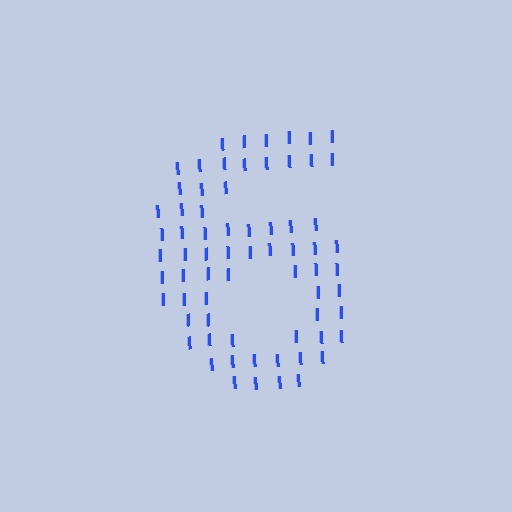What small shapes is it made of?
It is made of small letter I's.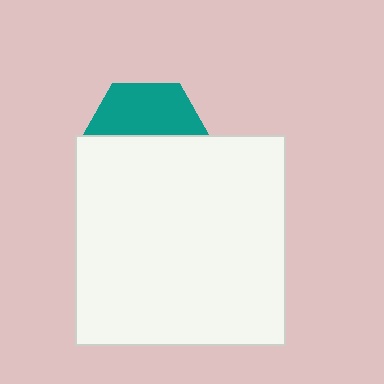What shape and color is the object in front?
The object in front is a white square.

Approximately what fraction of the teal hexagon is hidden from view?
Roughly 57% of the teal hexagon is hidden behind the white square.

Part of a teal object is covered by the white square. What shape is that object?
It is a hexagon.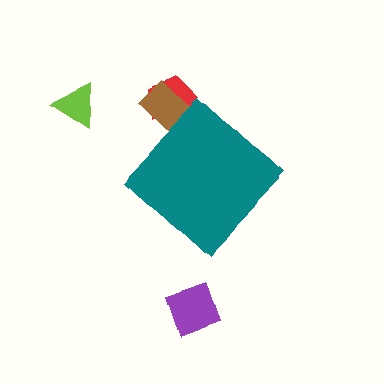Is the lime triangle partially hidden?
No, the lime triangle is fully visible.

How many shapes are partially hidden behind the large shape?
2 shapes are partially hidden.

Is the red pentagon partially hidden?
Yes, the red pentagon is partially hidden behind the teal diamond.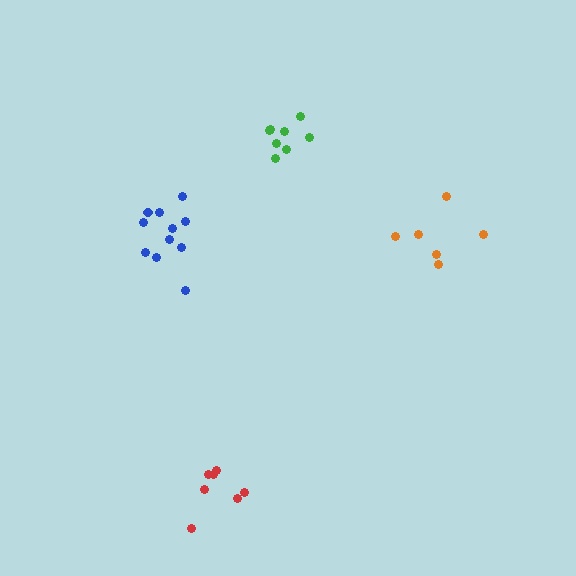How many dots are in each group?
Group 1: 8 dots, Group 2: 11 dots, Group 3: 7 dots, Group 4: 6 dots (32 total).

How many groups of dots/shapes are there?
There are 4 groups.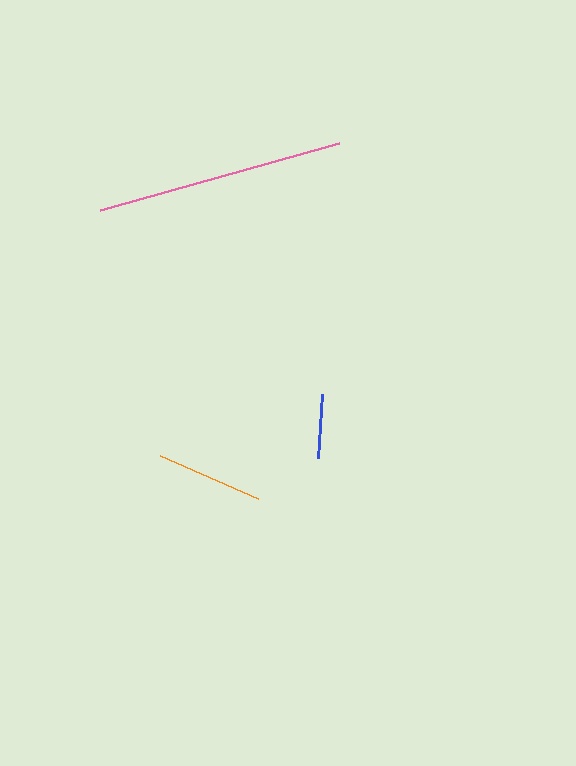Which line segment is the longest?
The pink line is the longest at approximately 248 pixels.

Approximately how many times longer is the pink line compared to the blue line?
The pink line is approximately 3.9 times the length of the blue line.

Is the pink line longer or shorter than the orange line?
The pink line is longer than the orange line.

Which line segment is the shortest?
The blue line is the shortest at approximately 64 pixels.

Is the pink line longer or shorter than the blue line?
The pink line is longer than the blue line.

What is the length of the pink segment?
The pink segment is approximately 248 pixels long.